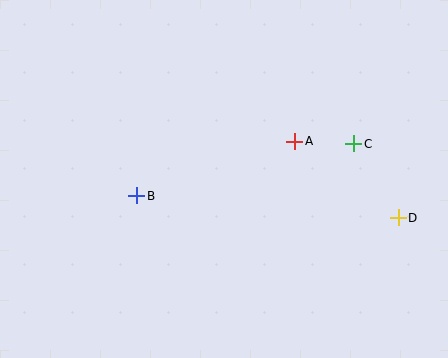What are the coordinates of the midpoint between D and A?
The midpoint between D and A is at (346, 180).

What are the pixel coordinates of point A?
Point A is at (295, 141).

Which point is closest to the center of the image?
Point A at (295, 141) is closest to the center.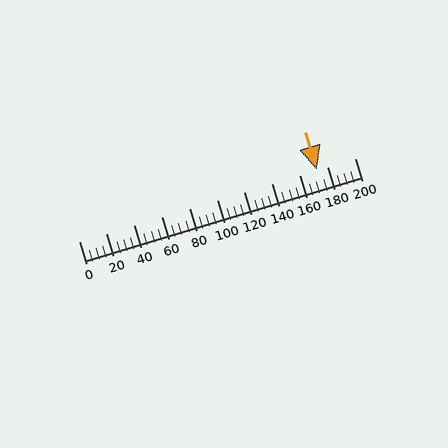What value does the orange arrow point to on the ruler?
The orange arrow points to approximately 172.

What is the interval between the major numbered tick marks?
The major tick marks are spaced 20 units apart.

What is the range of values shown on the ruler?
The ruler shows values from 0 to 200.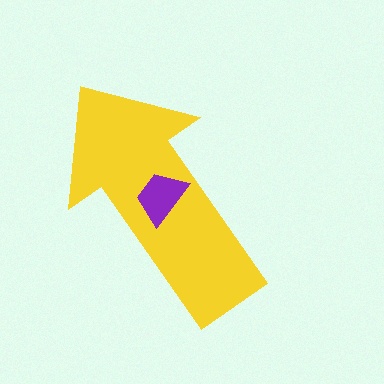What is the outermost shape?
The yellow arrow.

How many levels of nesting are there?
2.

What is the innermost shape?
The purple trapezoid.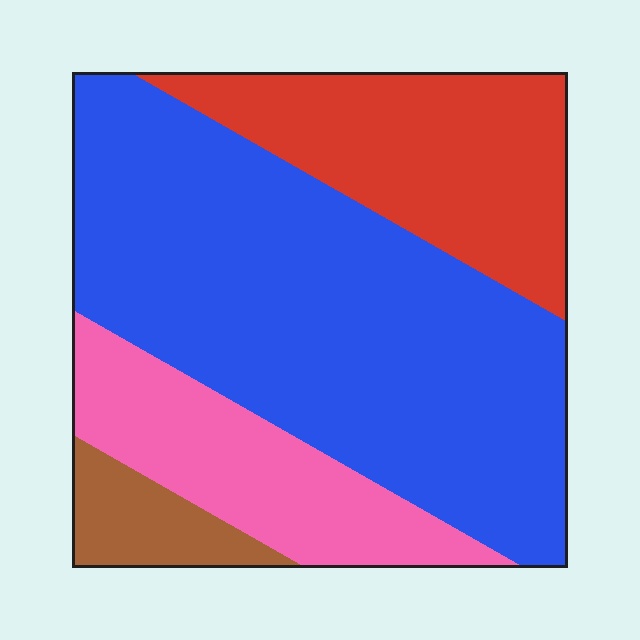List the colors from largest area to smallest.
From largest to smallest: blue, red, pink, brown.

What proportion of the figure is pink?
Pink covers roughly 15% of the figure.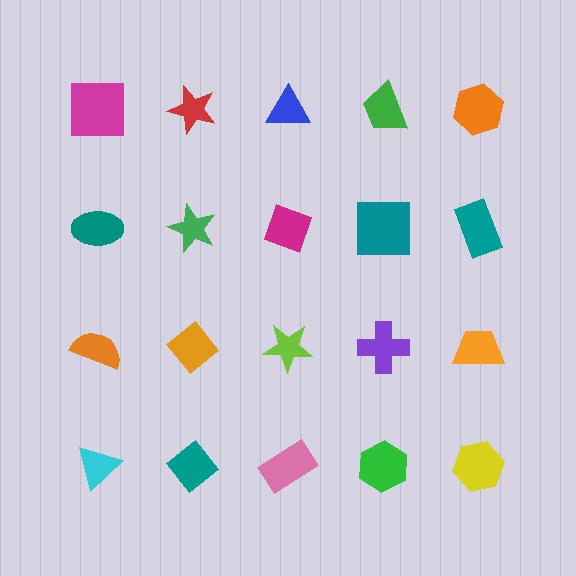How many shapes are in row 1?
5 shapes.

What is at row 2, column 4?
A teal square.